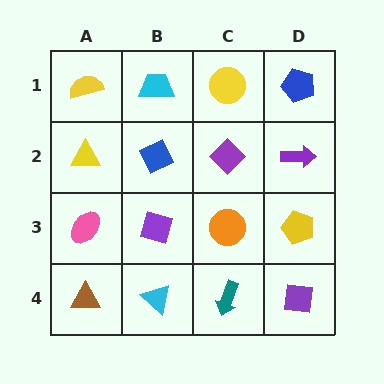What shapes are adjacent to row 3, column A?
A yellow triangle (row 2, column A), a brown triangle (row 4, column A), a purple diamond (row 3, column B).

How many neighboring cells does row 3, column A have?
3.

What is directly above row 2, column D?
A blue pentagon.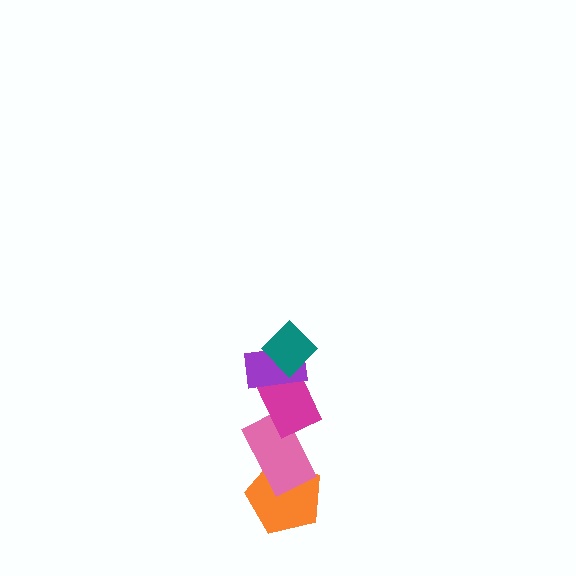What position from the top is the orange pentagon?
The orange pentagon is 5th from the top.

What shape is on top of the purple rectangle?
The teal diamond is on top of the purple rectangle.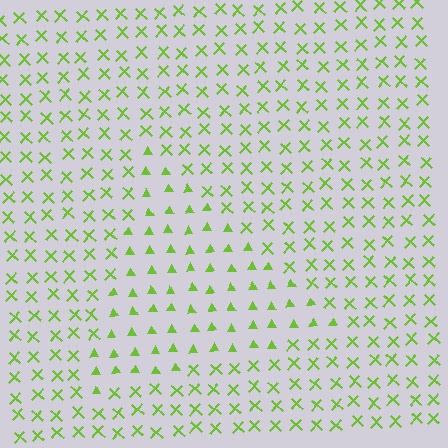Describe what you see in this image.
The image is filled with small lime elements arranged in a uniform grid. A triangle-shaped region contains triangles, while the surrounding area contains X marks. The boundary is defined purely by the change in element shape.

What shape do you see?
I see a triangle.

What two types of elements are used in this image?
The image uses triangles inside the triangle region and X marks outside it.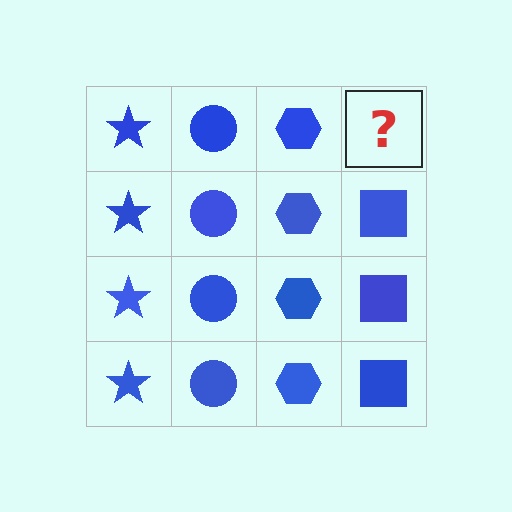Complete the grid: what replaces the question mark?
The question mark should be replaced with a blue square.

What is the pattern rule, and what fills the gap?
The rule is that each column has a consistent shape. The gap should be filled with a blue square.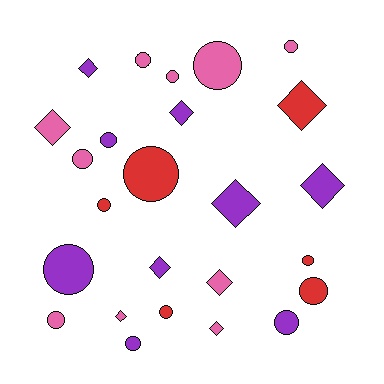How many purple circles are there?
There are 4 purple circles.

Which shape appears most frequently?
Circle, with 15 objects.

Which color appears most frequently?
Pink, with 10 objects.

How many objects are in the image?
There are 25 objects.